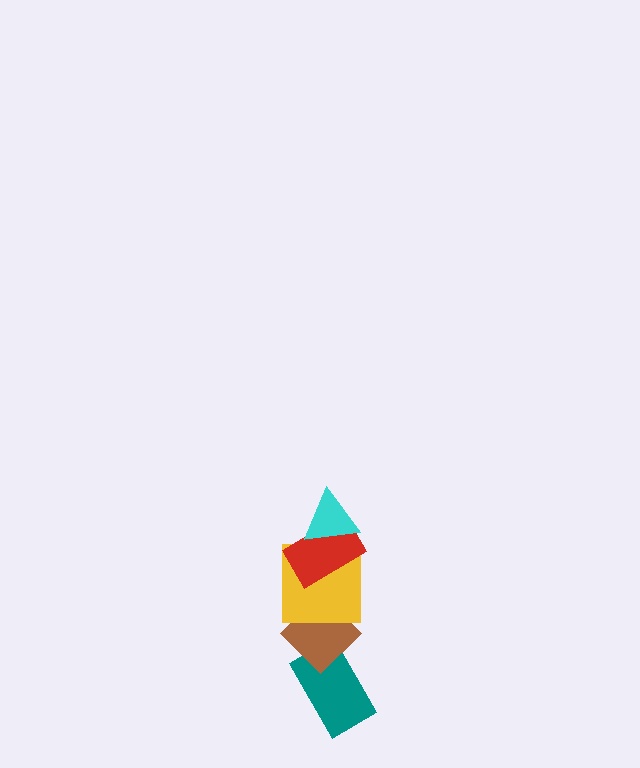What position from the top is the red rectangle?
The red rectangle is 2nd from the top.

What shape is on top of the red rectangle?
The cyan triangle is on top of the red rectangle.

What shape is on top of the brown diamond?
The yellow square is on top of the brown diamond.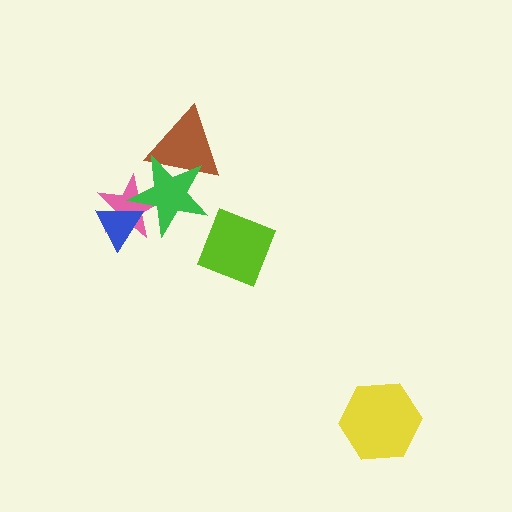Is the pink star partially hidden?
Yes, it is partially covered by another shape.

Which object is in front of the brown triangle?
The green star is in front of the brown triangle.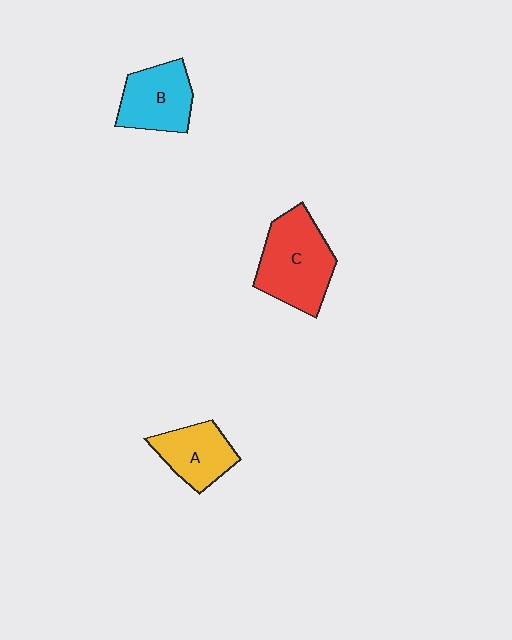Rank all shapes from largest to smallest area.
From largest to smallest: C (red), B (cyan), A (yellow).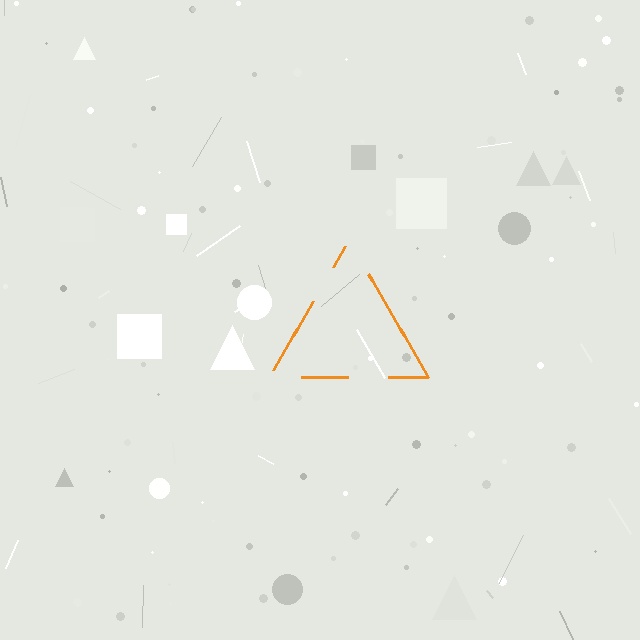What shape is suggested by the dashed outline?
The dashed outline suggests a triangle.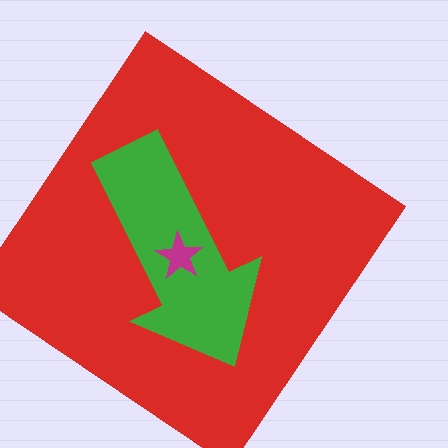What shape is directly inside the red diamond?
The green arrow.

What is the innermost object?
The magenta star.